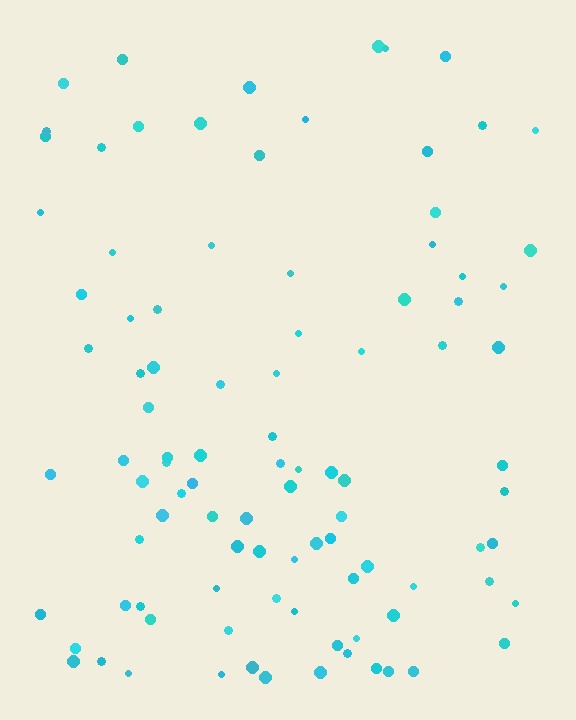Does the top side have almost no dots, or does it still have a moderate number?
Still a moderate number, just noticeably fewer than the bottom.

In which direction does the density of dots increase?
From top to bottom, with the bottom side densest.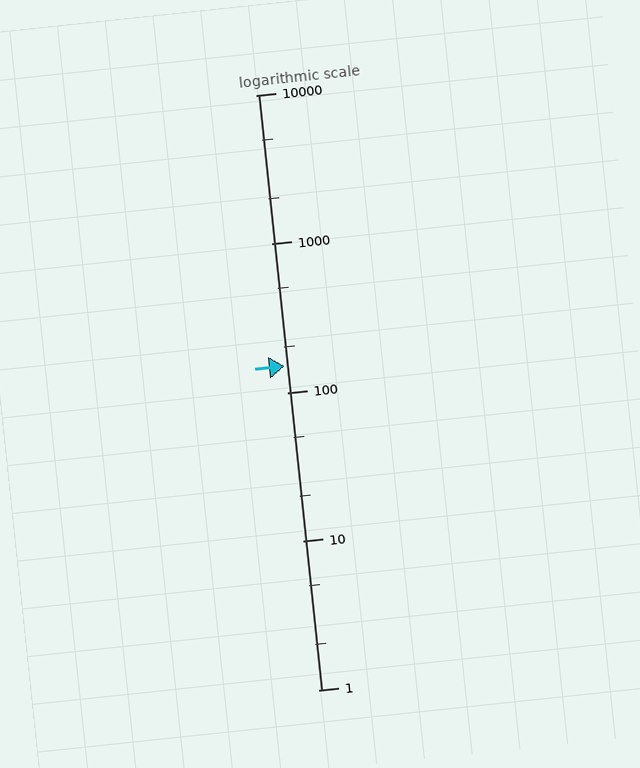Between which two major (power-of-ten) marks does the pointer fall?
The pointer is between 100 and 1000.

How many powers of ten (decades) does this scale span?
The scale spans 4 decades, from 1 to 10000.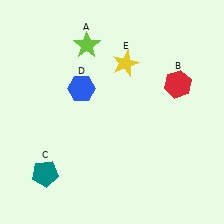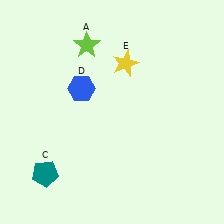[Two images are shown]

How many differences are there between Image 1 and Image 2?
There is 1 difference between the two images.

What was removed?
The red hexagon (B) was removed in Image 2.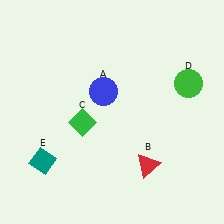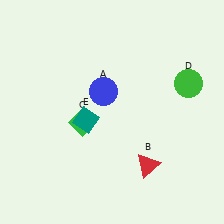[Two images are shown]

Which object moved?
The teal diamond (E) moved right.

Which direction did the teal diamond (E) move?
The teal diamond (E) moved right.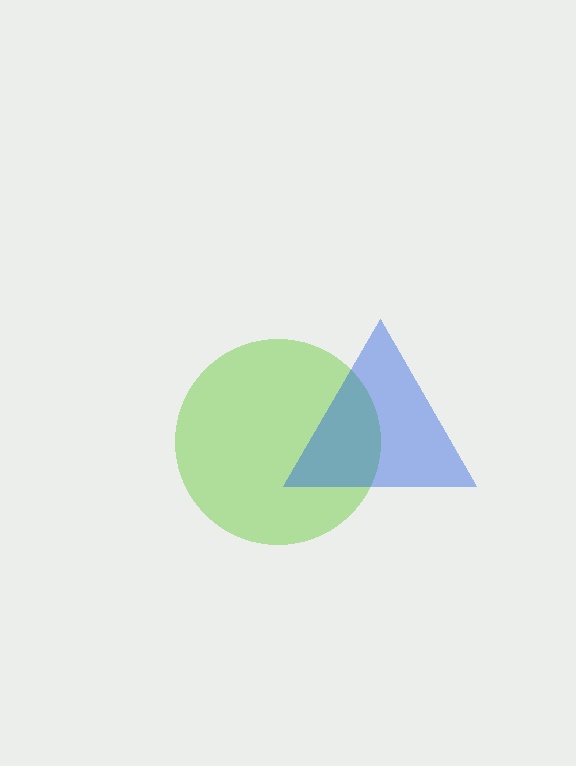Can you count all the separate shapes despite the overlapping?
Yes, there are 2 separate shapes.